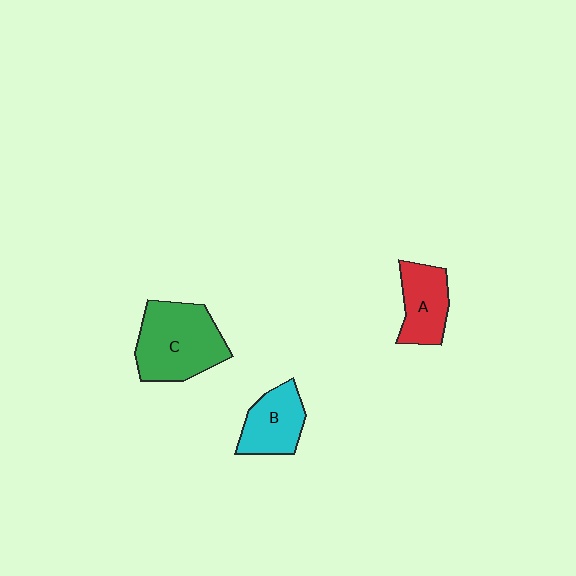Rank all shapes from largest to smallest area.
From largest to smallest: C (green), B (cyan), A (red).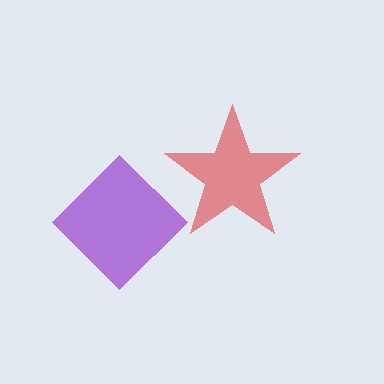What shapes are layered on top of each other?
The layered shapes are: a purple diamond, a red star.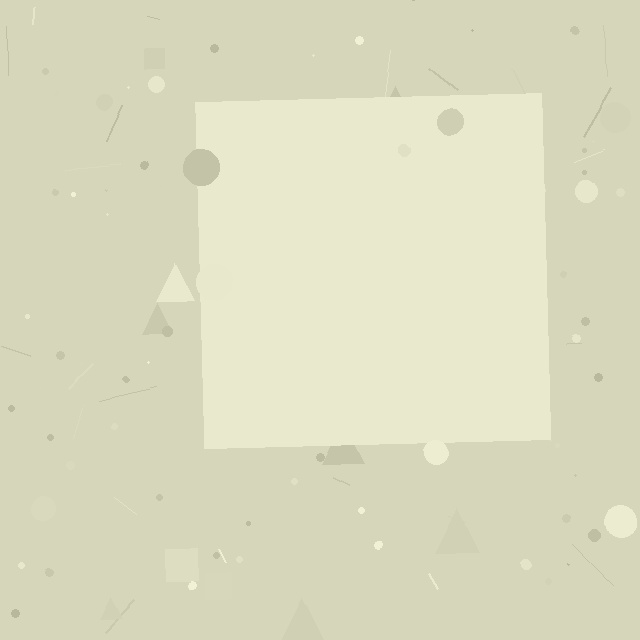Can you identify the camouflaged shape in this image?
The camouflaged shape is a square.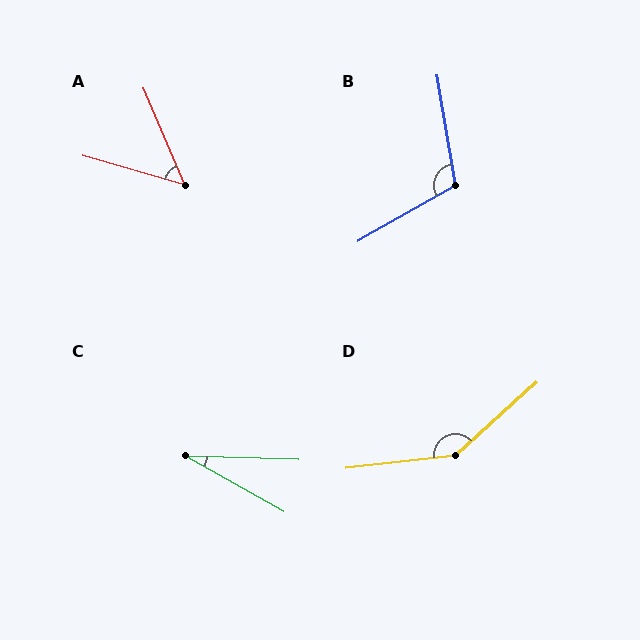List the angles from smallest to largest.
C (27°), A (51°), B (110°), D (144°).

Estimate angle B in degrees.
Approximately 110 degrees.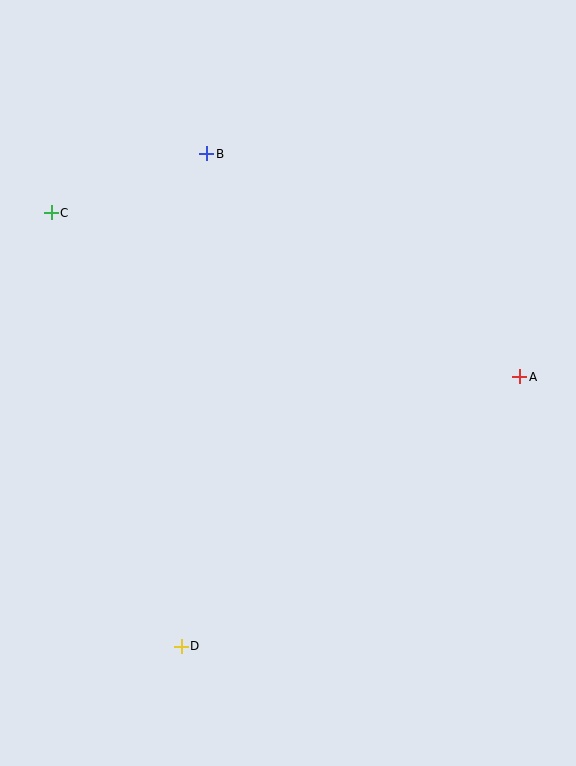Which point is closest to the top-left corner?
Point C is closest to the top-left corner.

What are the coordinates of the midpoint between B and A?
The midpoint between B and A is at (363, 265).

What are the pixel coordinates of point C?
Point C is at (51, 213).